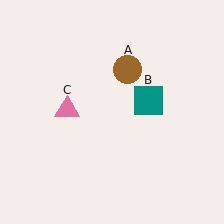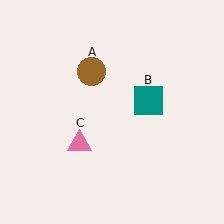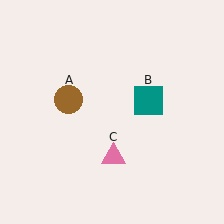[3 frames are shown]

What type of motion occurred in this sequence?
The brown circle (object A), pink triangle (object C) rotated counterclockwise around the center of the scene.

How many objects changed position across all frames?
2 objects changed position: brown circle (object A), pink triangle (object C).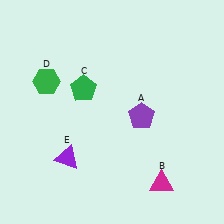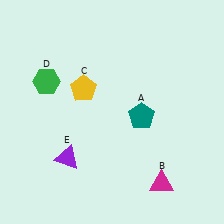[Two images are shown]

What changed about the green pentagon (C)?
In Image 1, C is green. In Image 2, it changed to yellow.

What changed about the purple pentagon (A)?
In Image 1, A is purple. In Image 2, it changed to teal.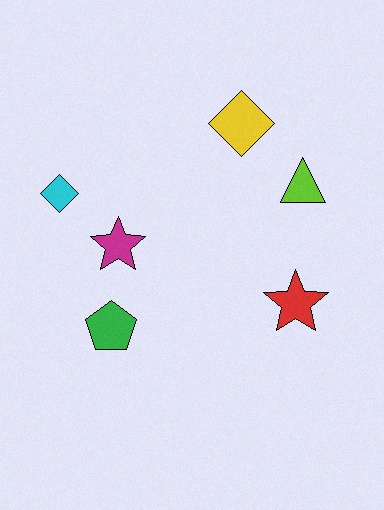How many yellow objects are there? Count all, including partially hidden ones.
There is 1 yellow object.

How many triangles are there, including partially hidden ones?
There is 1 triangle.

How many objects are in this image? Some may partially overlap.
There are 6 objects.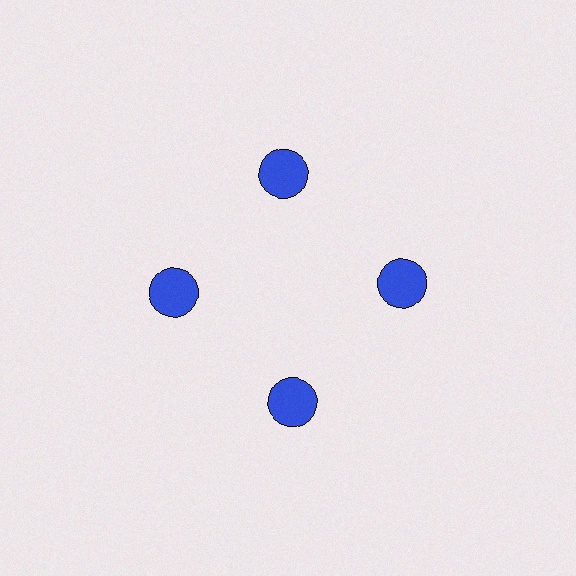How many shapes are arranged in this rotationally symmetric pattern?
There are 4 shapes, arranged in 4 groups of 1.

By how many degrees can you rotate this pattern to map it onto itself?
The pattern maps onto itself every 90 degrees of rotation.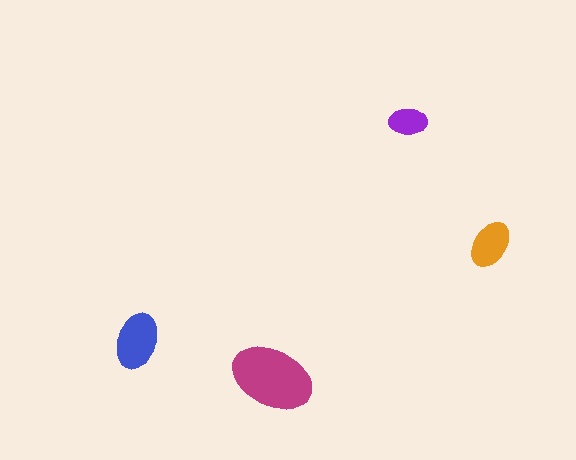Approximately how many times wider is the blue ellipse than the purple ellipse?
About 1.5 times wider.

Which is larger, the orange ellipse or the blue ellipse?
The blue one.